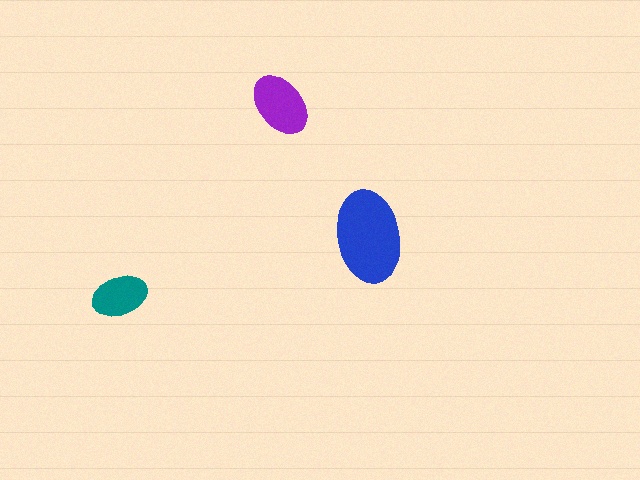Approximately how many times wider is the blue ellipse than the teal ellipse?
About 1.5 times wider.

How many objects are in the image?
There are 3 objects in the image.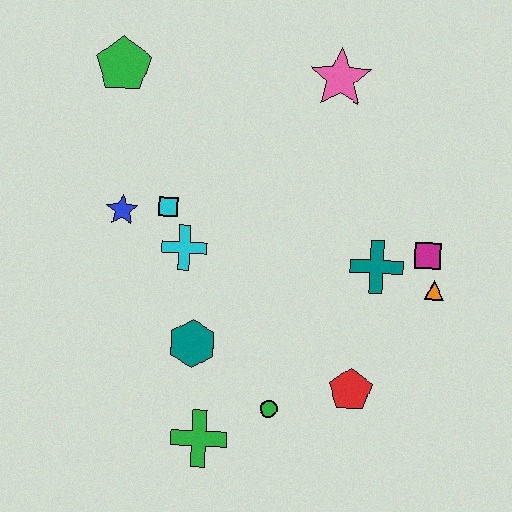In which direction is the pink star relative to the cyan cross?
The pink star is above the cyan cross.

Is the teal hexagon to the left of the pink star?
Yes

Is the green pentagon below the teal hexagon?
No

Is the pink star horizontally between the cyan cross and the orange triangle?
Yes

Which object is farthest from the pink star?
The green cross is farthest from the pink star.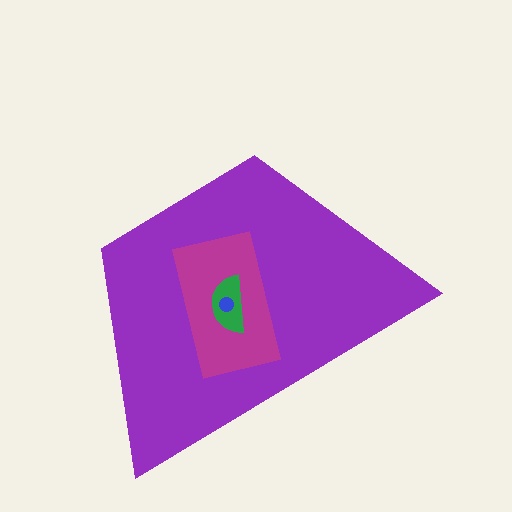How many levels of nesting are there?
4.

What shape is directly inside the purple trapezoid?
The magenta rectangle.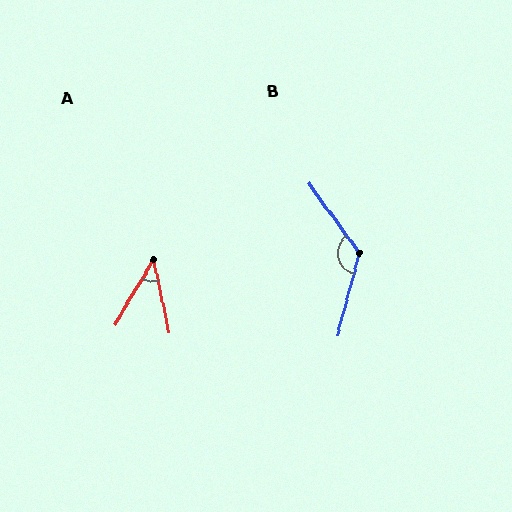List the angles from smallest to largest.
A (43°), B (130°).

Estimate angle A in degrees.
Approximately 43 degrees.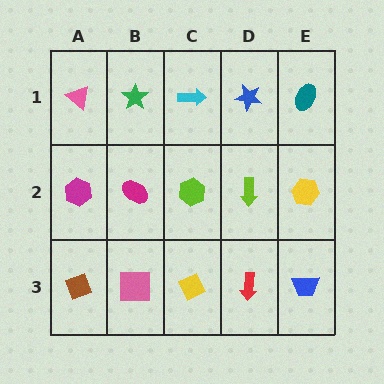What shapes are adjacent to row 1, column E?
A yellow hexagon (row 2, column E), a blue star (row 1, column D).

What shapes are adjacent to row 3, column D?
A lime arrow (row 2, column D), a yellow diamond (row 3, column C), a blue trapezoid (row 3, column E).